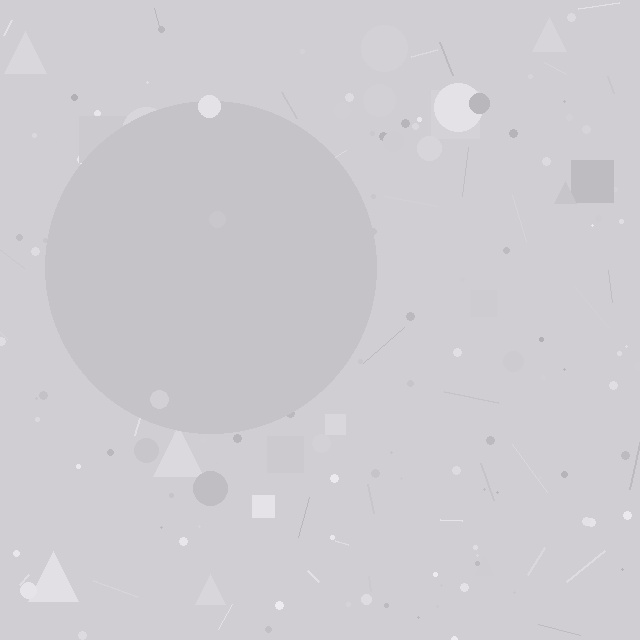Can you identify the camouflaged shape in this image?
The camouflaged shape is a circle.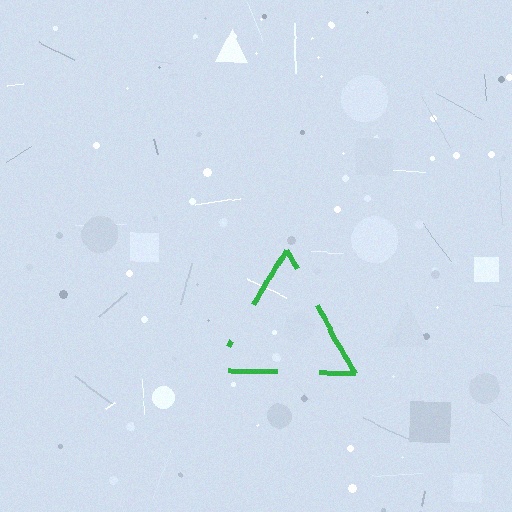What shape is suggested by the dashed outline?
The dashed outline suggests a triangle.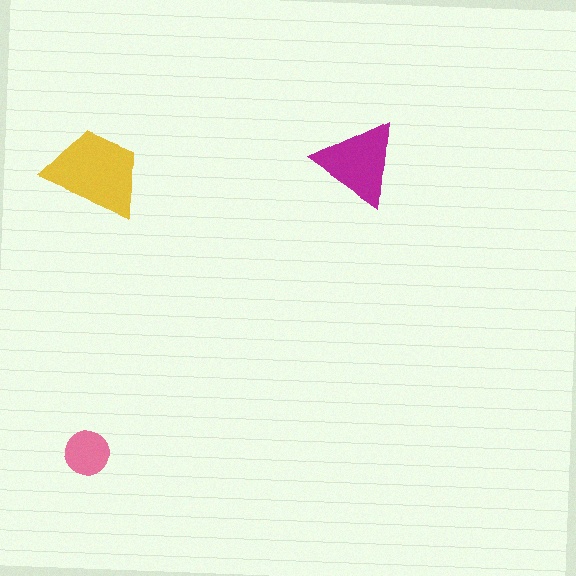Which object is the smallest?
The pink circle.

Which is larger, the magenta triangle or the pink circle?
The magenta triangle.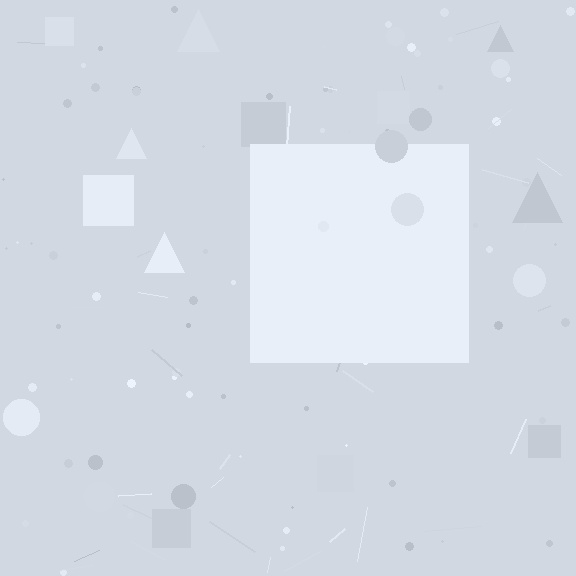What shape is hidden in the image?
A square is hidden in the image.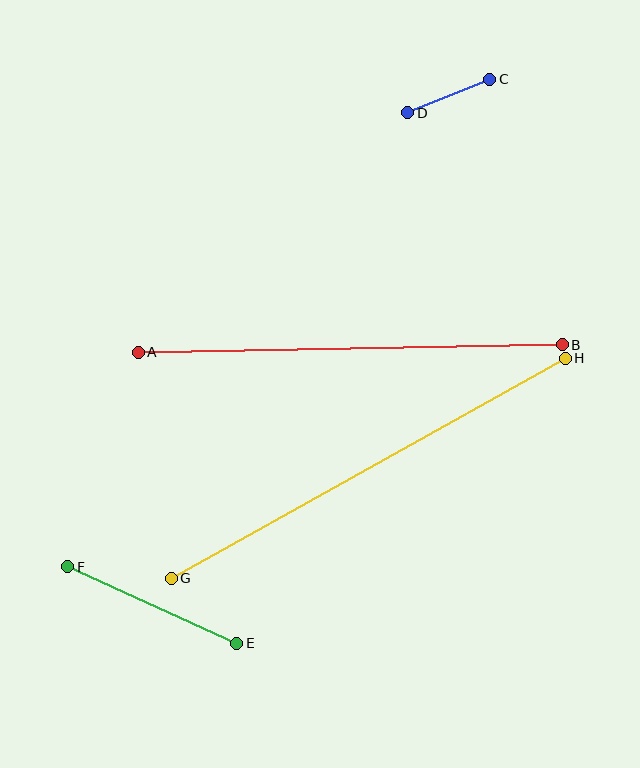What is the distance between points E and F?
The distance is approximately 186 pixels.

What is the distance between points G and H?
The distance is approximately 451 pixels.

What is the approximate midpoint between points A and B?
The midpoint is at approximately (350, 349) pixels.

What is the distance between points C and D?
The distance is approximately 89 pixels.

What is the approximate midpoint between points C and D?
The midpoint is at approximately (449, 96) pixels.